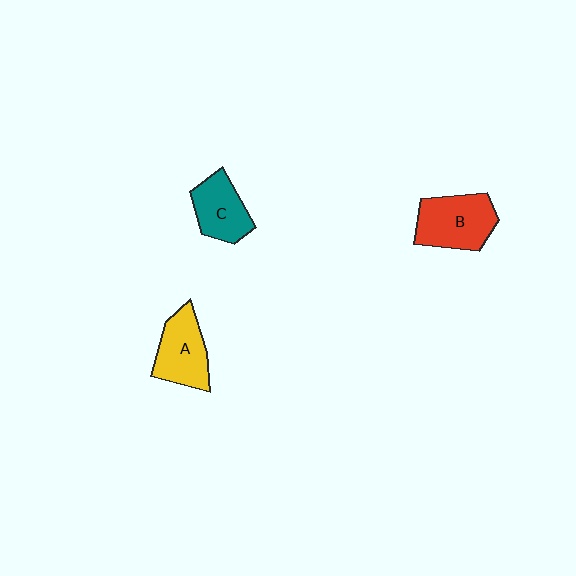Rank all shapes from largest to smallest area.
From largest to smallest: B (red), A (yellow), C (teal).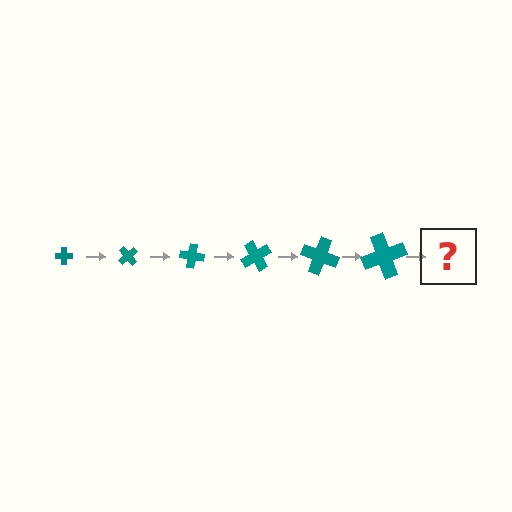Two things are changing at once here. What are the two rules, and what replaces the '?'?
The two rules are that the cross grows larger each step and it rotates 50 degrees each step. The '?' should be a cross, larger than the previous one and rotated 300 degrees from the start.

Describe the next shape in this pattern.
It should be a cross, larger than the previous one and rotated 300 degrees from the start.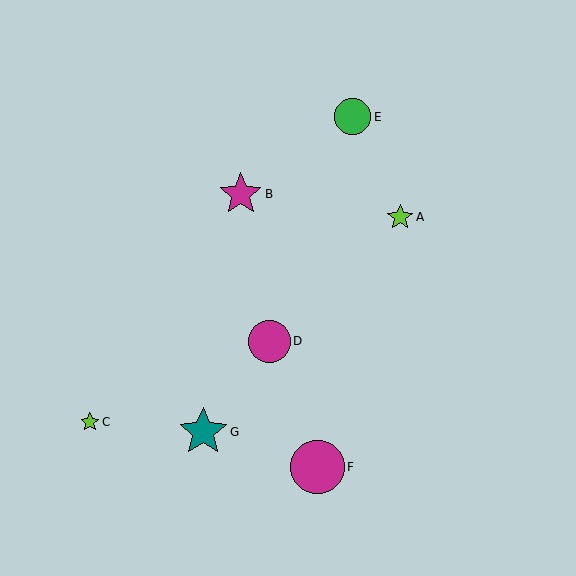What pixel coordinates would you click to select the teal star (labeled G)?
Click at (203, 432) to select the teal star G.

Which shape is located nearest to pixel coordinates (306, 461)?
The magenta circle (labeled F) at (317, 467) is nearest to that location.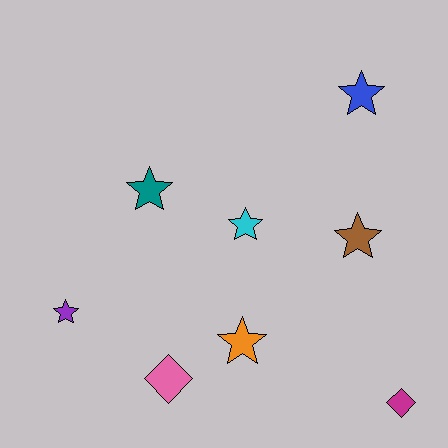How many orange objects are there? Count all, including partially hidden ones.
There is 1 orange object.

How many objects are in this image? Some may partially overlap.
There are 8 objects.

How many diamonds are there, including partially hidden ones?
There are 2 diamonds.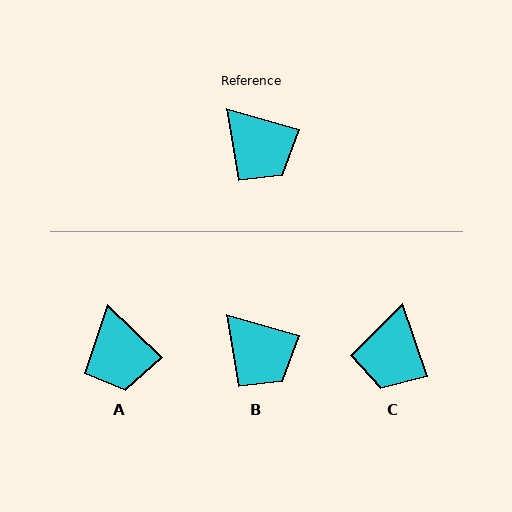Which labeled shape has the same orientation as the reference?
B.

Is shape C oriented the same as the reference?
No, it is off by about 54 degrees.